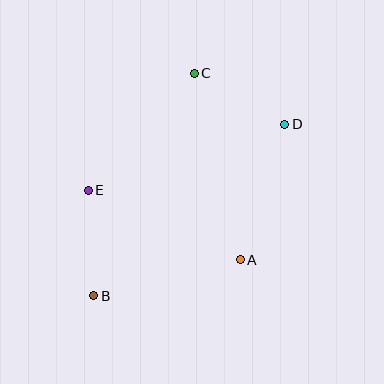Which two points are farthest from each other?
Points B and D are farthest from each other.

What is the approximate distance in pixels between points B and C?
The distance between B and C is approximately 244 pixels.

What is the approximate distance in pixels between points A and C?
The distance between A and C is approximately 192 pixels.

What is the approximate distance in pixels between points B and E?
The distance between B and E is approximately 106 pixels.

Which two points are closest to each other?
Points C and D are closest to each other.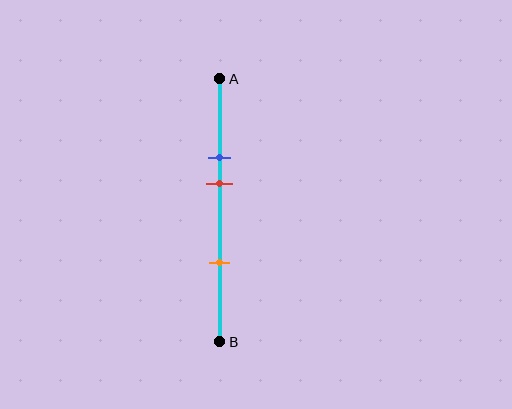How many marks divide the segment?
There are 3 marks dividing the segment.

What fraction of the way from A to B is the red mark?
The red mark is approximately 40% (0.4) of the way from A to B.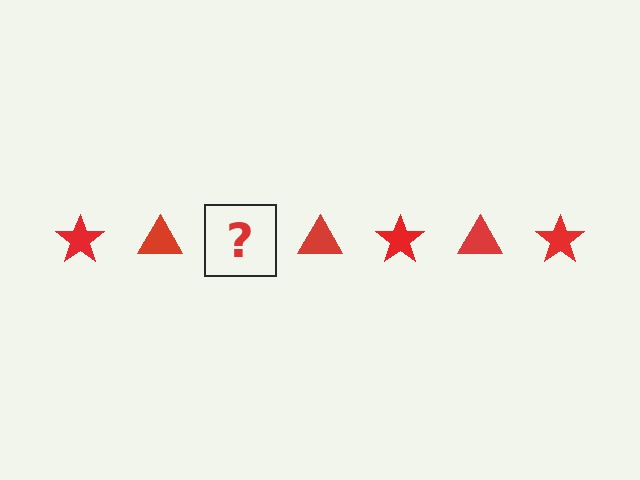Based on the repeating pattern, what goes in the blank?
The blank should be a red star.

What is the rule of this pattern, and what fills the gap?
The rule is that the pattern cycles through star, triangle shapes in red. The gap should be filled with a red star.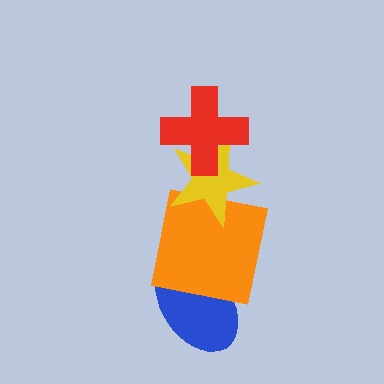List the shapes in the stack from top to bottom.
From top to bottom: the red cross, the yellow star, the orange square, the blue ellipse.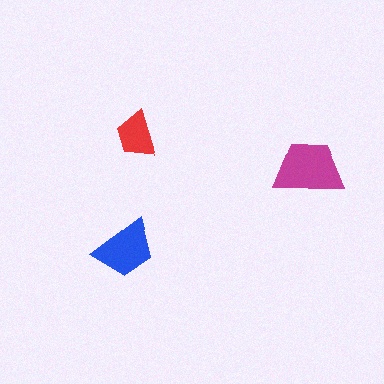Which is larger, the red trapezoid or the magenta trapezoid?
The magenta one.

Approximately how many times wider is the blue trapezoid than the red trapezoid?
About 1.5 times wider.